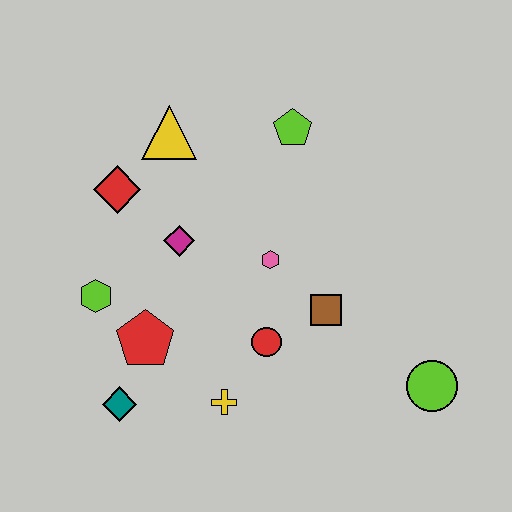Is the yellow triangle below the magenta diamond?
No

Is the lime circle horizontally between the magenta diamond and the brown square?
No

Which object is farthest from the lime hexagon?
The lime circle is farthest from the lime hexagon.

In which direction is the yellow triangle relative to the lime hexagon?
The yellow triangle is above the lime hexagon.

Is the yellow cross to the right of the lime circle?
No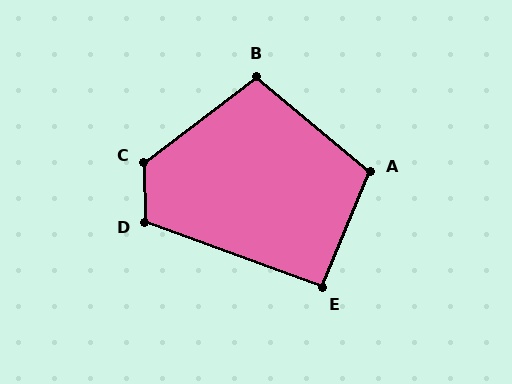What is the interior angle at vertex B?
Approximately 103 degrees (obtuse).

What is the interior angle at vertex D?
Approximately 110 degrees (obtuse).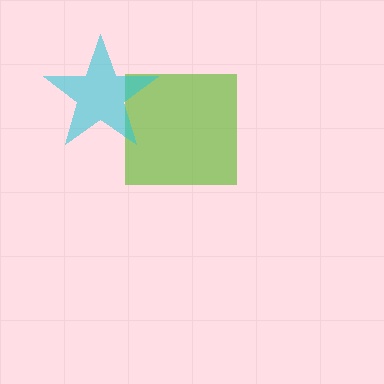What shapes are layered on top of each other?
The layered shapes are: a lime square, a cyan star.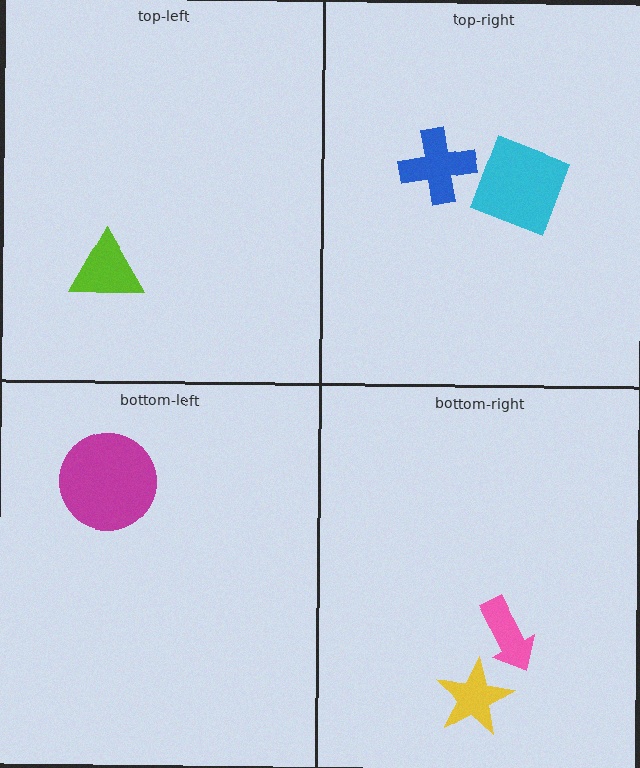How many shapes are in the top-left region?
1.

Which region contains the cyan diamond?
The top-right region.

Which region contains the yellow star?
The bottom-right region.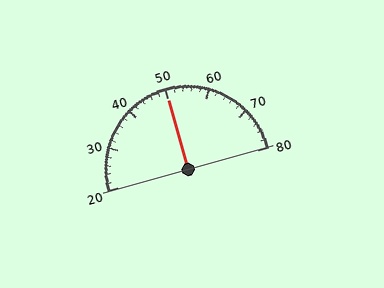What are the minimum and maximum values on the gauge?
The gauge ranges from 20 to 80.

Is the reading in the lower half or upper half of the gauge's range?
The reading is in the upper half of the range (20 to 80).